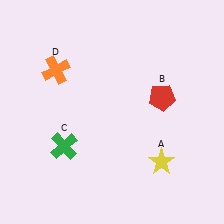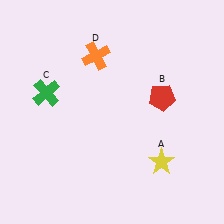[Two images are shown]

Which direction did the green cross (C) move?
The green cross (C) moved up.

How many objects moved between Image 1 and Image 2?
2 objects moved between the two images.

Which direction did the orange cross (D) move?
The orange cross (D) moved right.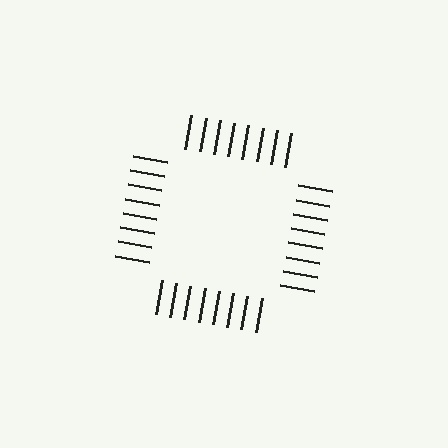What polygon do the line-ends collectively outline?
An illusory square — the line segments terminate on its edges but no continuous stroke is drawn.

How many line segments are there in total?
32 — 8 along each of the 4 edges.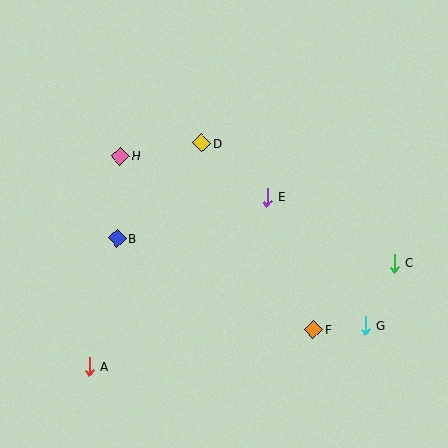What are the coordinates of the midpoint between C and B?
The midpoint between C and B is at (256, 251).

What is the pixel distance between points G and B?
The distance between G and B is 263 pixels.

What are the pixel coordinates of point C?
Point C is at (394, 263).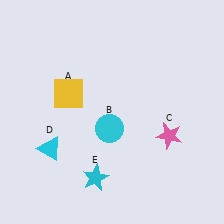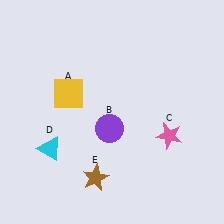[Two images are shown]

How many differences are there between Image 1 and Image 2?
There are 2 differences between the two images.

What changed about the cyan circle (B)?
In Image 1, B is cyan. In Image 2, it changed to purple.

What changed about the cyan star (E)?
In Image 1, E is cyan. In Image 2, it changed to brown.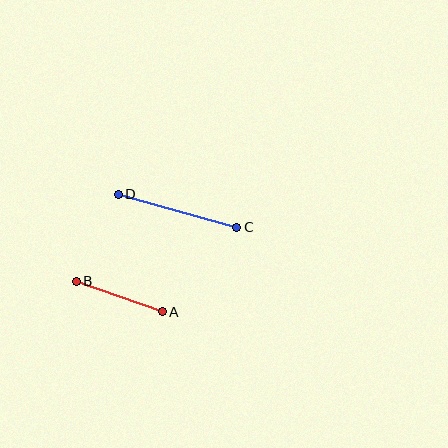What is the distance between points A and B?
The distance is approximately 91 pixels.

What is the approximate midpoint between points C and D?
The midpoint is at approximately (177, 211) pixels.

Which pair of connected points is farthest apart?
Points C and D are farthest apart.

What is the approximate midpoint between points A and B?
The midpoint is at approximately (119, 297) pixels.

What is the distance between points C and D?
The distance is approximately 123 pixels.